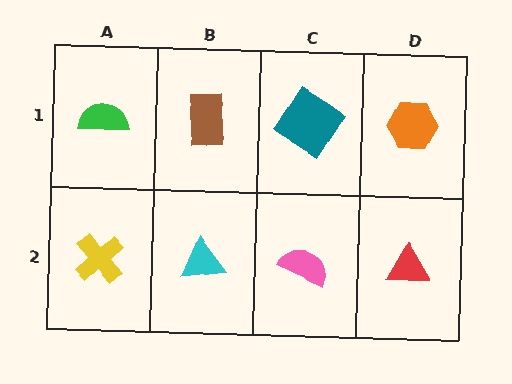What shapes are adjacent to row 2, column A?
A green semicircle (row 1, column A), a cyan triangle (row 2, column B).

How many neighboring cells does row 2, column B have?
3.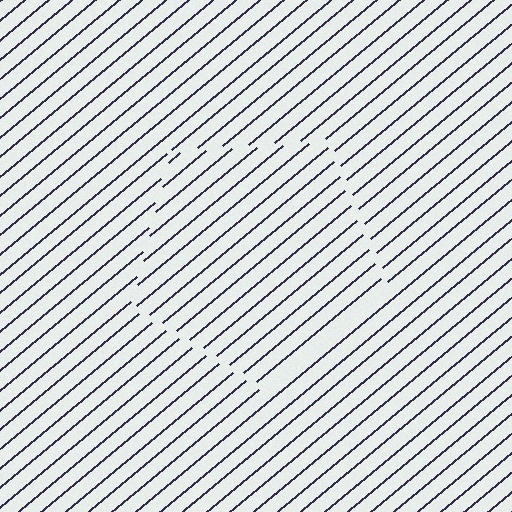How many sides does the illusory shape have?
5 sides — the line-ends trace a pentagon.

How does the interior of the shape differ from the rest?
The interior of the shape contains the same grating, shifted by half a period — the contour is defined by the phase discontinuity where line-ends from the inner and outer gratings abut.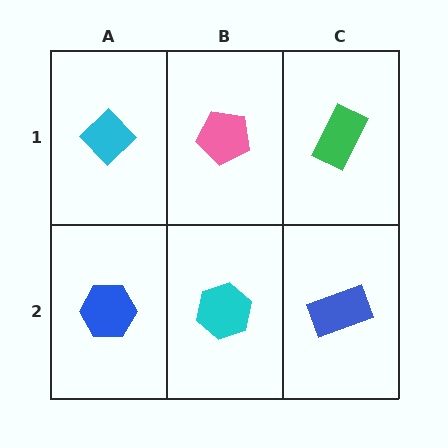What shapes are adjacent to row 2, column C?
A green rectangle (row 1, column C), a cyan hexagon (row 2, column B).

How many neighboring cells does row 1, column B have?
3.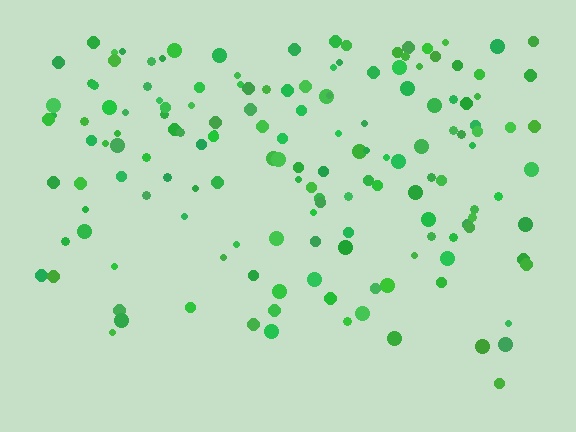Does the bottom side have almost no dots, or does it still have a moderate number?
Still a moderate number, just noticeably fewer than the top.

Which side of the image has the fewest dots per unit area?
The bottom.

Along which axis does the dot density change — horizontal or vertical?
Vertical.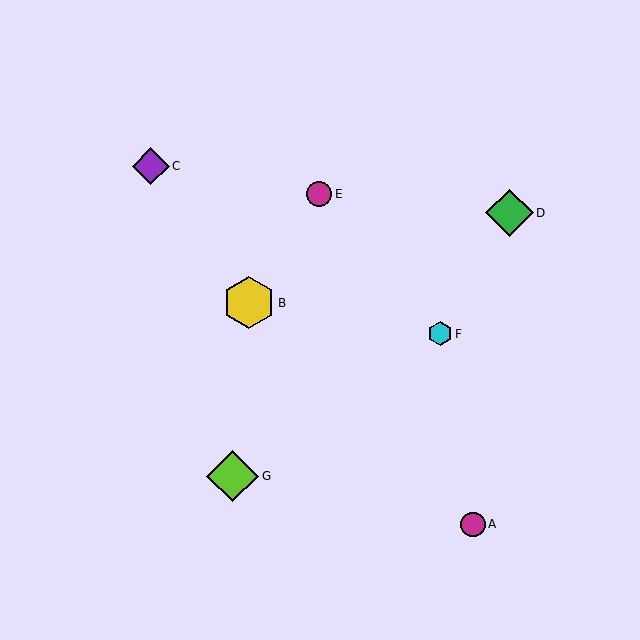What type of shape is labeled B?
Shape B is a yellow hexagon.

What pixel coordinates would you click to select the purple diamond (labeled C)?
Click at (151, 166) to select the purple diamond C.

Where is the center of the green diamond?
The center of the green diamond is at (509, 213).